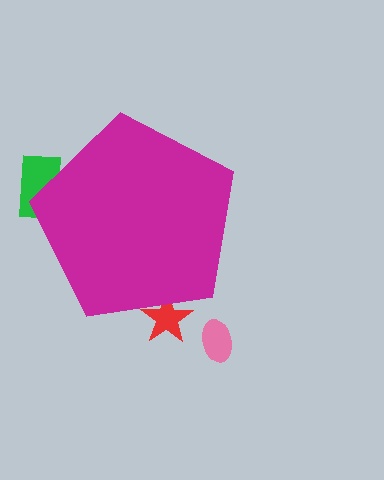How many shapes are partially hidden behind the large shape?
2 shapes are partially hidden.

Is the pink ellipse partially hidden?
No, the pink ellipse is fully visible.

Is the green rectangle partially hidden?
Yes, the green rectangle is partially hidden behind the magenta pentagon.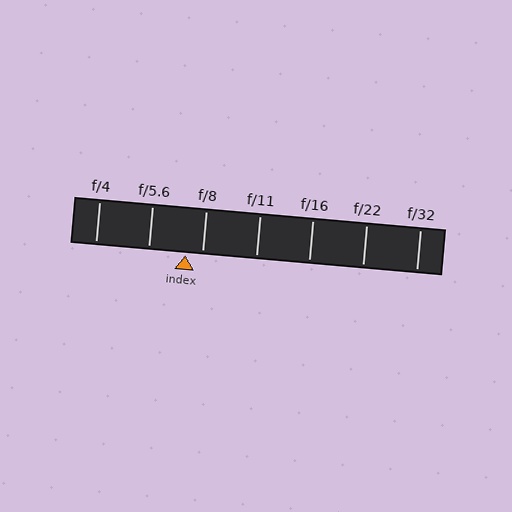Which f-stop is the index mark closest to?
The index mark is closest to f/8.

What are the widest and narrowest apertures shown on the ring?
The widest aperture shown is f/4 and the narrowest is f/32.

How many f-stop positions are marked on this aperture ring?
There are 7 f-stop positions marked.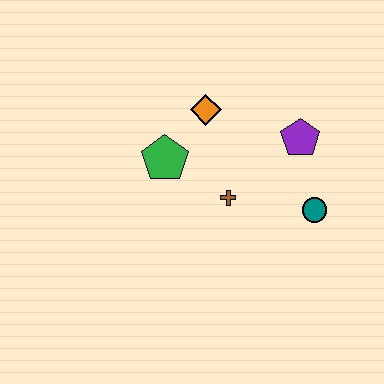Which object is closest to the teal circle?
The purple pentagon is closest to the teal circle.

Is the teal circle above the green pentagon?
No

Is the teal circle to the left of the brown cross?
No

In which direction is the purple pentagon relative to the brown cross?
The purple pentagon is to the right of the brown cross.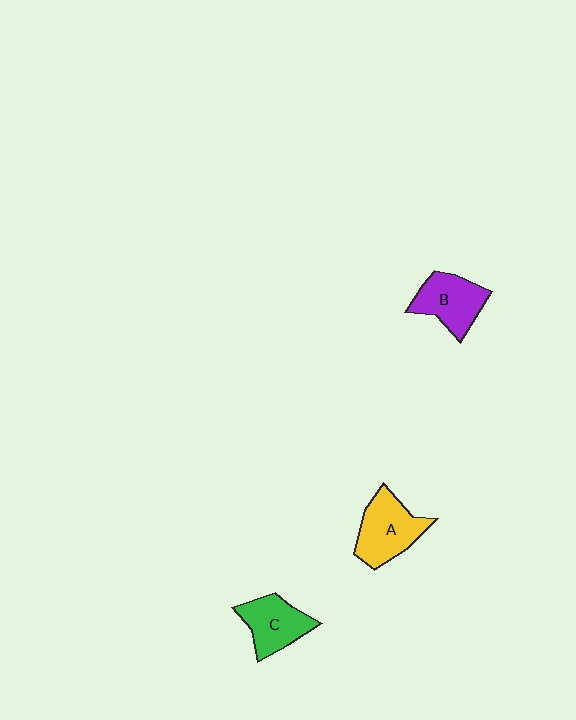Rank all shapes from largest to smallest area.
From largest to smallest: A (yellow), B (purple), C (green).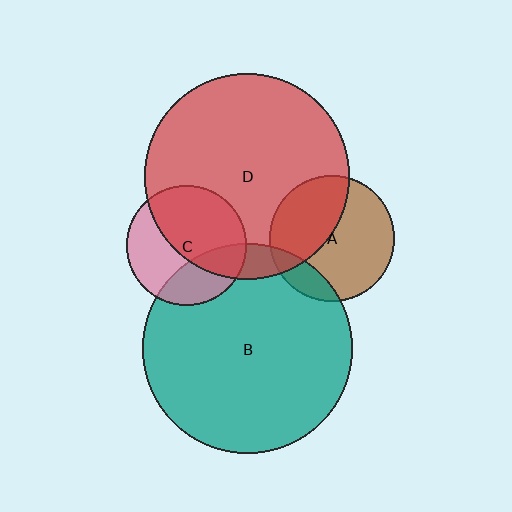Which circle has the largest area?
Circle B (teal).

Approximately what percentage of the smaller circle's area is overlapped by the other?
Approximately 30%.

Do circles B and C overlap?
Yes.